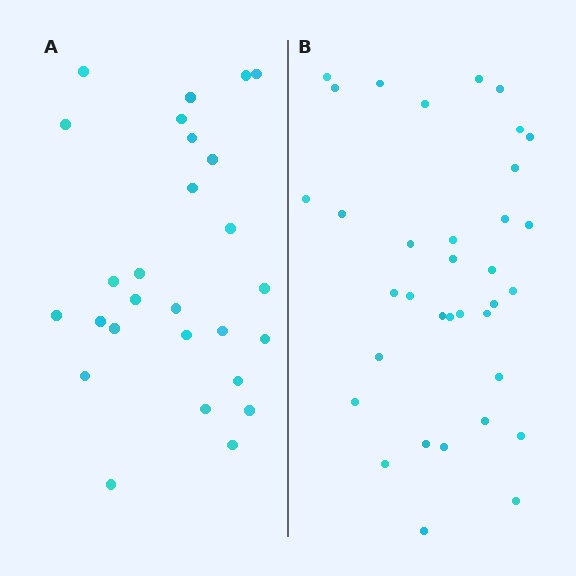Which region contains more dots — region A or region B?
Region B (the right region) has more dots.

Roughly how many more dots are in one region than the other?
Region B has roughly 8 or so more dots than region A.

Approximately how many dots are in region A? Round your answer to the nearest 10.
About 30 dots. (The exact count is 27, which rounds to 30.)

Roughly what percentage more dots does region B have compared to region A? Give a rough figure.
About 30% more.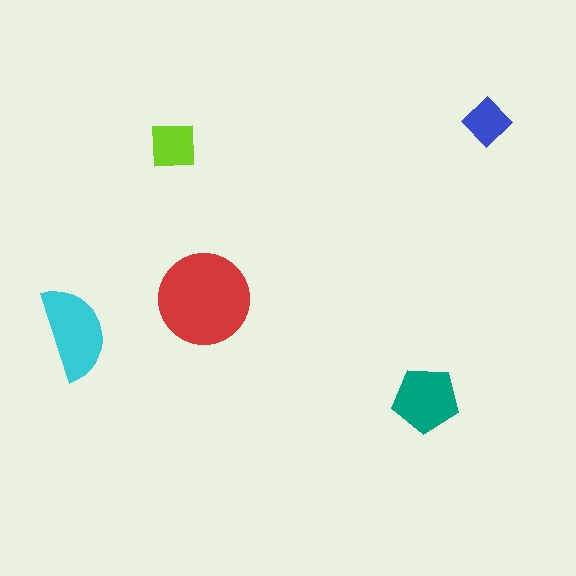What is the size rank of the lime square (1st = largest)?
4th.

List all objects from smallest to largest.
The blue diamond, the lime square, the teal pentagon, the cyan semicircle, the red circle.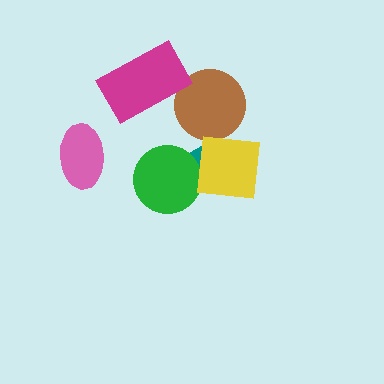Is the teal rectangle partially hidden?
Yes, it is partially covered by another shape.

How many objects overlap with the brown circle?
1 object overlaps with the brown circle.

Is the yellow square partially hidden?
No, no other shape covers it.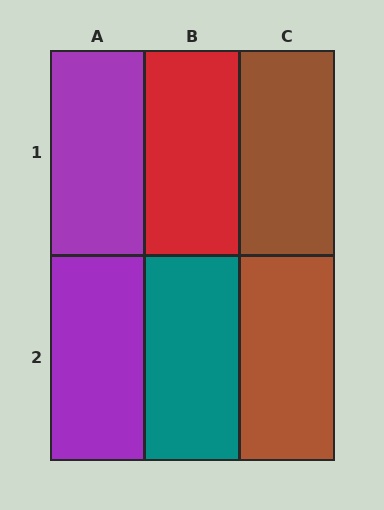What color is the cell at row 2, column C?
Brown.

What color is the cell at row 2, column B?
Teal.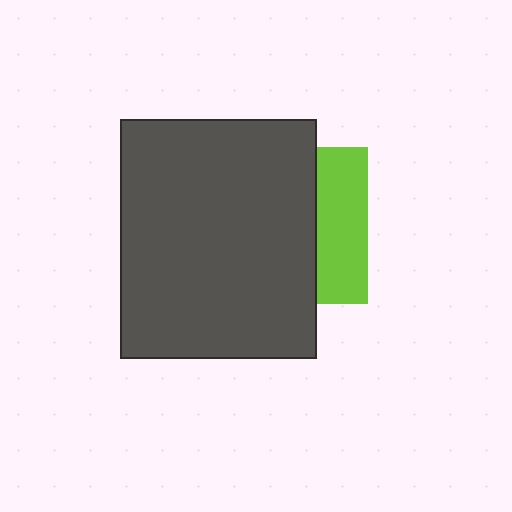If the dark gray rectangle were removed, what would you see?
You would see the complete lime square.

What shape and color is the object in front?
The object in front is a dark gray rectangle.